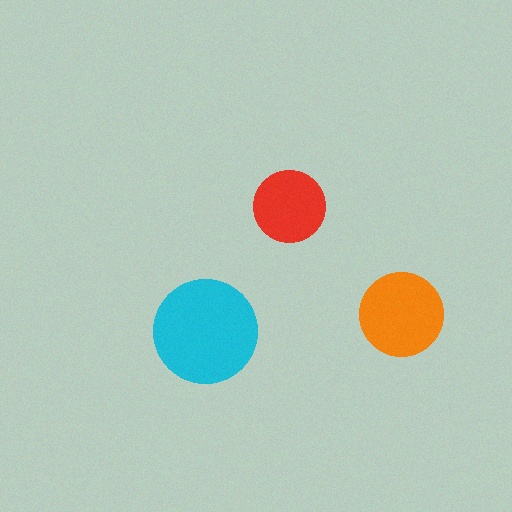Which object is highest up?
The red circle is topmost.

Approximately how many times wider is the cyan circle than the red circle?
About 1.5 times wider.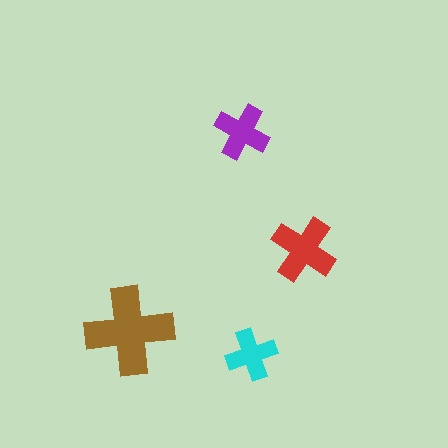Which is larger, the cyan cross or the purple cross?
The purple one.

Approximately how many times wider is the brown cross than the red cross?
About 1.5 times wider.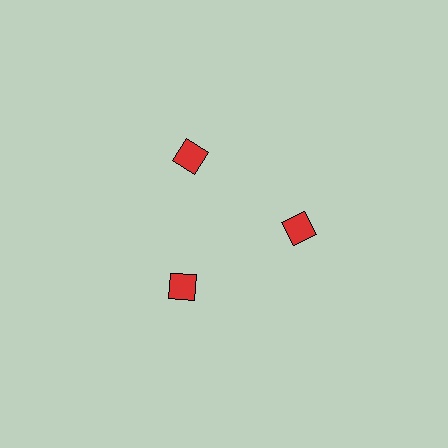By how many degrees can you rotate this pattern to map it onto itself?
The pattern maps onto itself every 120 degrees of rotation.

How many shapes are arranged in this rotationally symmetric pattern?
There are 3 shapes, arranged in 3 groups of 1.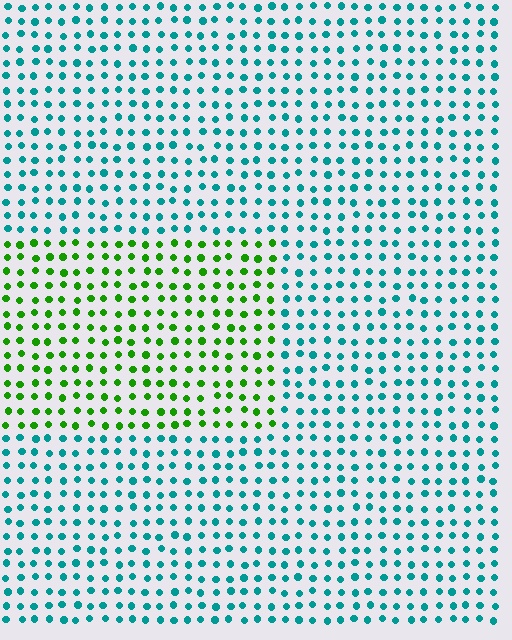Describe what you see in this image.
The image is filled with small teal elements in a uniform arrangement. A rectangle-shaped region is visible where the elements are tinted to a slightly different hue, forming a subtle color boundary.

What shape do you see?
I see a rectangle.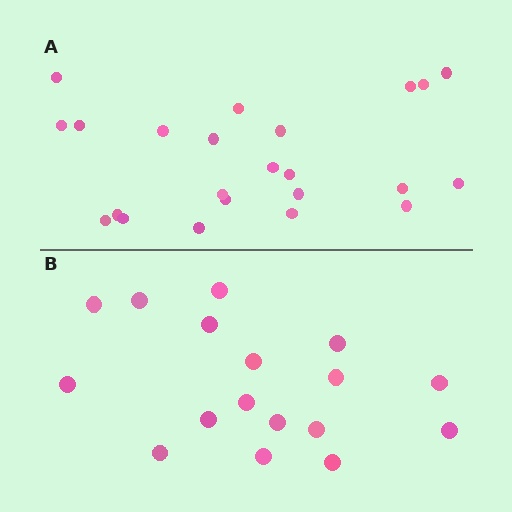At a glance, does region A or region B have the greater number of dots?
Region A (the top region) has more dots.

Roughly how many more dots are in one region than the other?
Region A has about 6 more dots than region B.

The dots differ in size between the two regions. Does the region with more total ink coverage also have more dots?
No. Region B has more total ink coverage because its dots are larger, but region A actually contains more individual dots. Total area can be misleading — the number of items is what matters here.